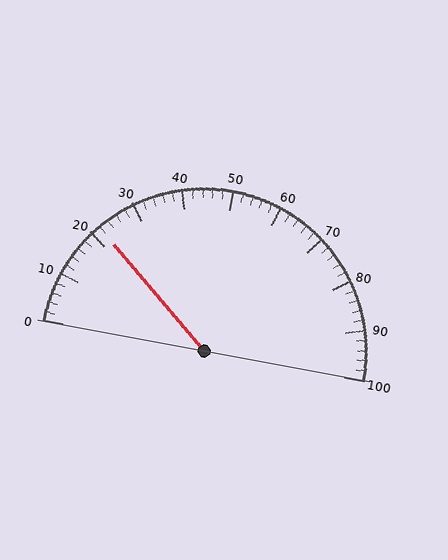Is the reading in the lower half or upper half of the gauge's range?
The reading is in the lower half of the range (0 to 100).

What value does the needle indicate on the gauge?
The needle indicates approximately 22.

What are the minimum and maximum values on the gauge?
The gauge ranges from 0 to 100.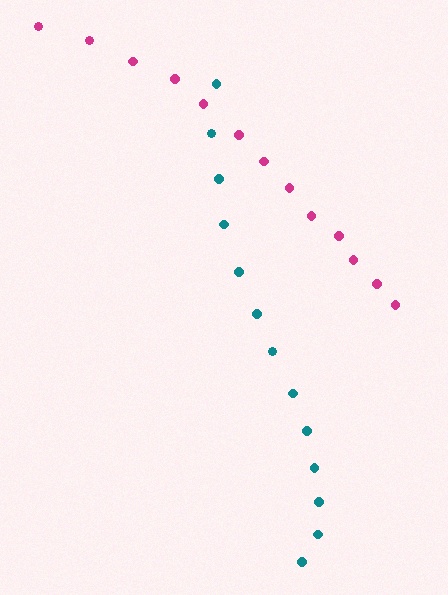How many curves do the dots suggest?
There are 2 distinct paths.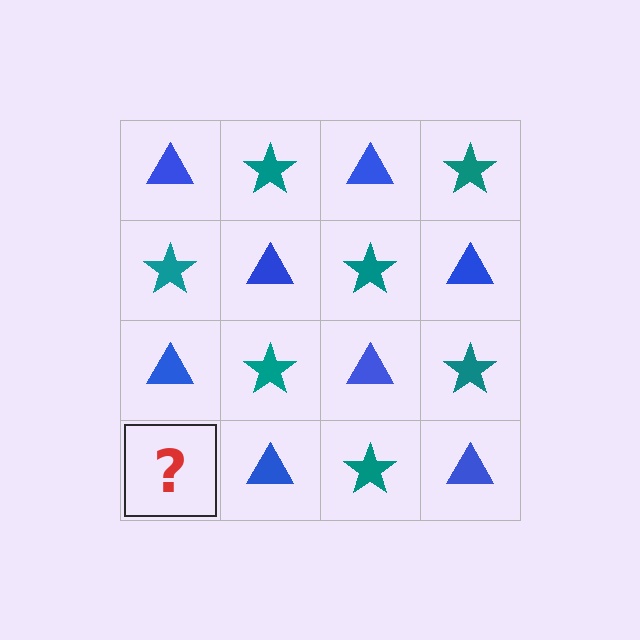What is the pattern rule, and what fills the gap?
The rule is that it alternates blue triangle and teal star in a checkerboard pattern. The gap should be filled with a teal star.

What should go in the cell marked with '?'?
The missing cell should contain a teal star.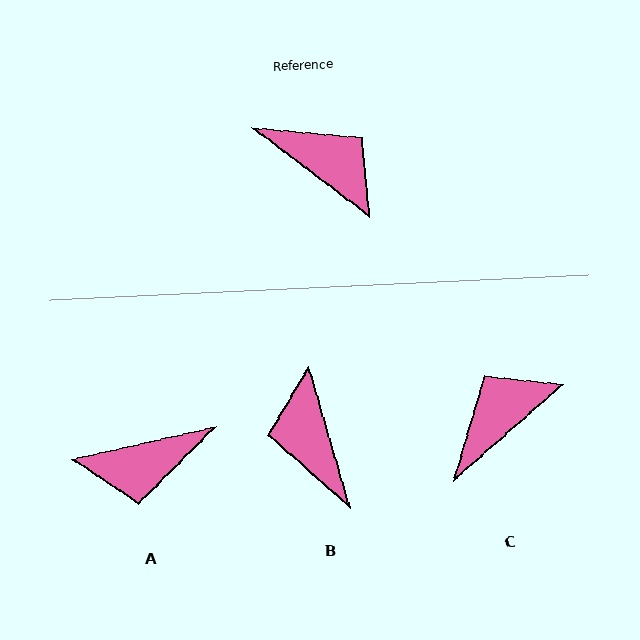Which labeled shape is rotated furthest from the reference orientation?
B, about 143 degrees away.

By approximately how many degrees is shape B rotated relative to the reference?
Approximately 143 degrees counter-clockwise.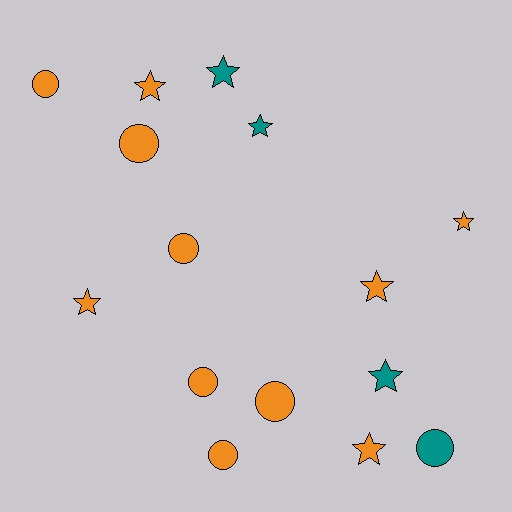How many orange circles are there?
There are 6 orange circles.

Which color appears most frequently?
Orange, with 11 objects.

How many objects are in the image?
There are 15 objects.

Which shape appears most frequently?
Star, with 8 objects.